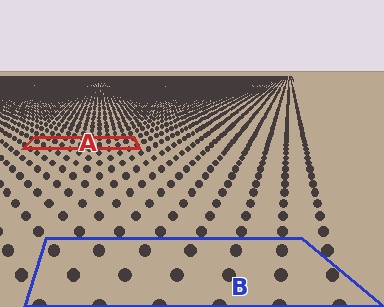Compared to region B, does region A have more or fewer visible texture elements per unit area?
Region A has more texture elements per unit area — they are packed more densely because it is farther away.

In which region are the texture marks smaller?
The texture marks are smaller in region A, because it is farther away.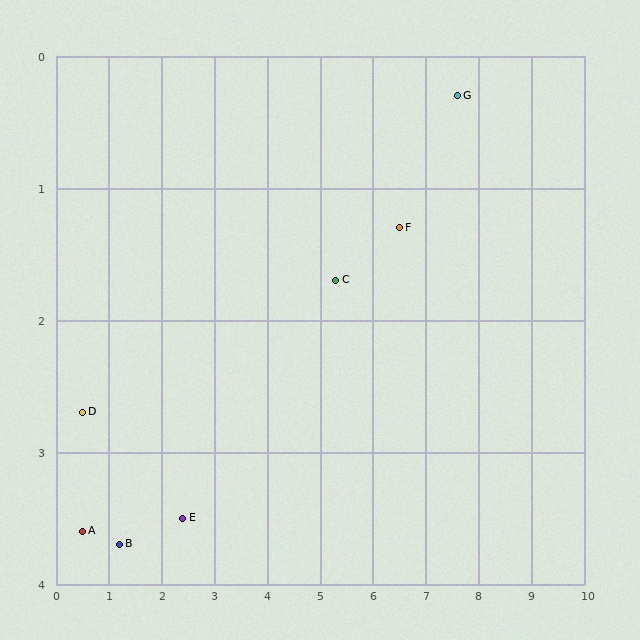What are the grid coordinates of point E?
Point E is at approximately (2.4, 3.5).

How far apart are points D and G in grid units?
Points D and G are about 7.5 grid units apart.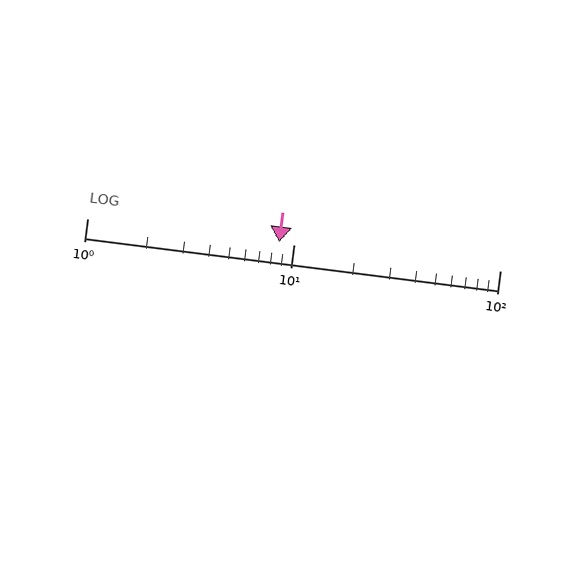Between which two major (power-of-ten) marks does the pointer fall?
The pointer is between 1 and 10.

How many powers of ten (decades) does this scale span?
The scale spans 2 decades, from 1 to 100.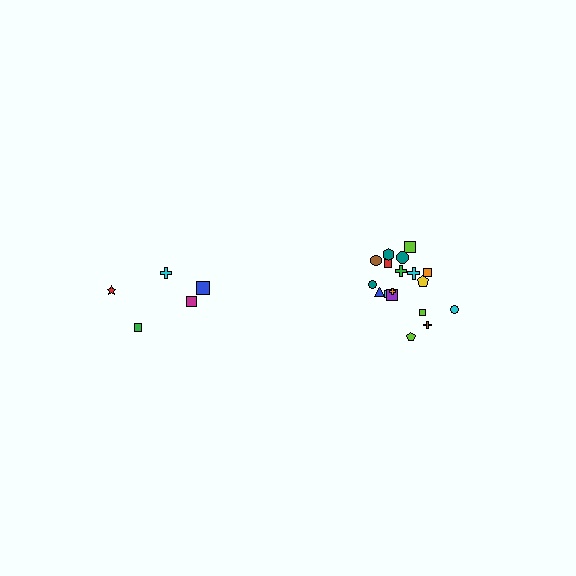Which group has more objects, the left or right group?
The right group.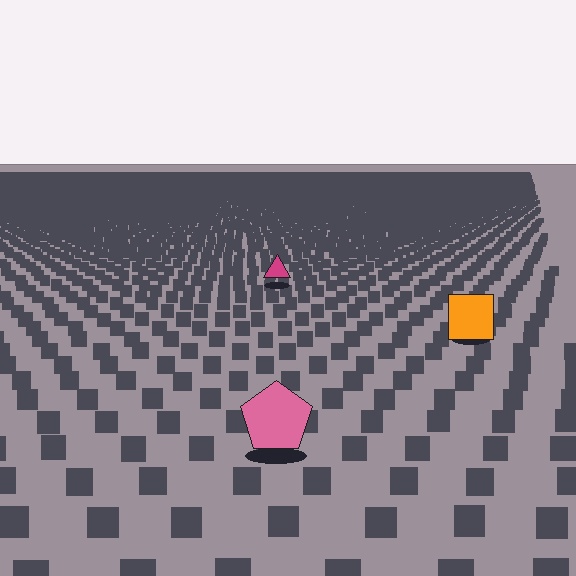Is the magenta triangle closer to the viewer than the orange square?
No. The orange square is closer — you can tell from the texture gradient: the ground texture is coarser near it.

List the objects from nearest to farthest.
From nearest to farthest: the pink pentagon, the orange square, the magenta triangle.